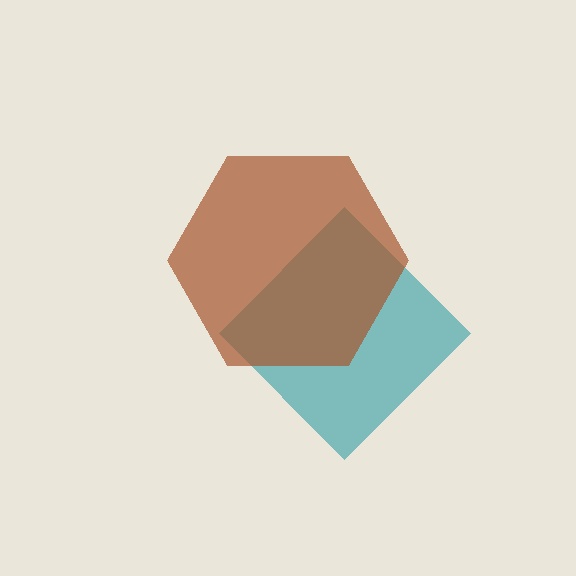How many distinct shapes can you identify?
There are 2 distinct shapes: a teal diamond, a brown hexagon.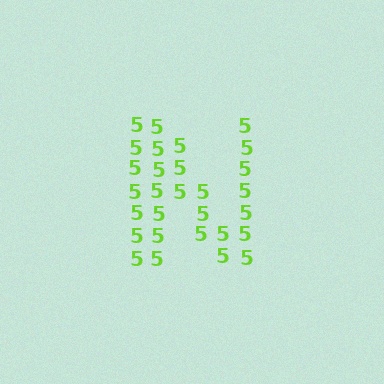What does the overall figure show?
The overall figure shows the letter N.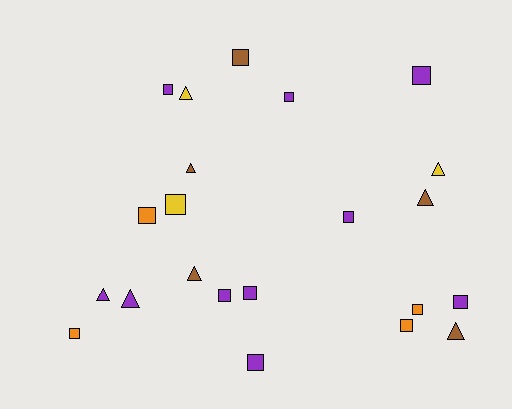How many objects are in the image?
There are 22 objects.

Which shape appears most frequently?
Square, with 14 objects.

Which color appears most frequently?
Purple, with 10 objects.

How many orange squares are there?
There are 4 orange squares.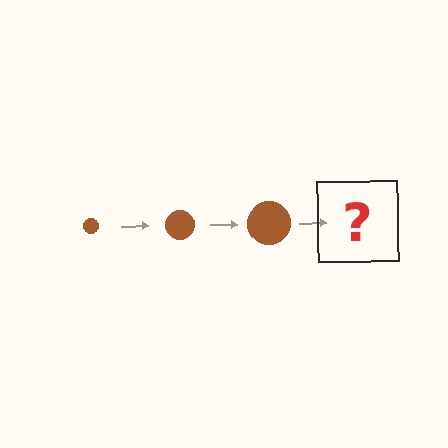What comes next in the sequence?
The next element should be a brown circle, larger than the previous one.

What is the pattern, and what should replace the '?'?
The pattern is that the circle gets progressively larger each step. The '?' should be a brown circle, larger than the previous one.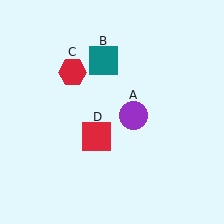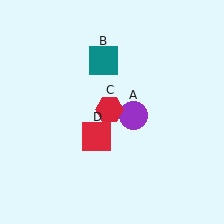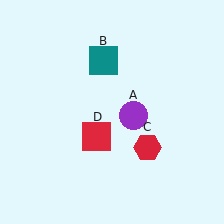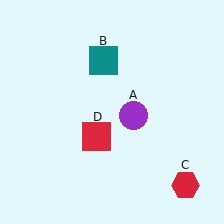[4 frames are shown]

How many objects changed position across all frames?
1 object changed position: red hexagon (object C).